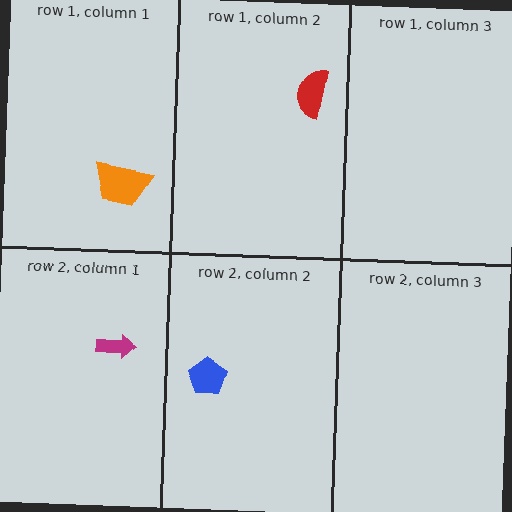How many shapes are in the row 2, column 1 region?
1.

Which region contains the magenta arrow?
The row 2, column 1 region.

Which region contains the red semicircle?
The row 1, column 2 region.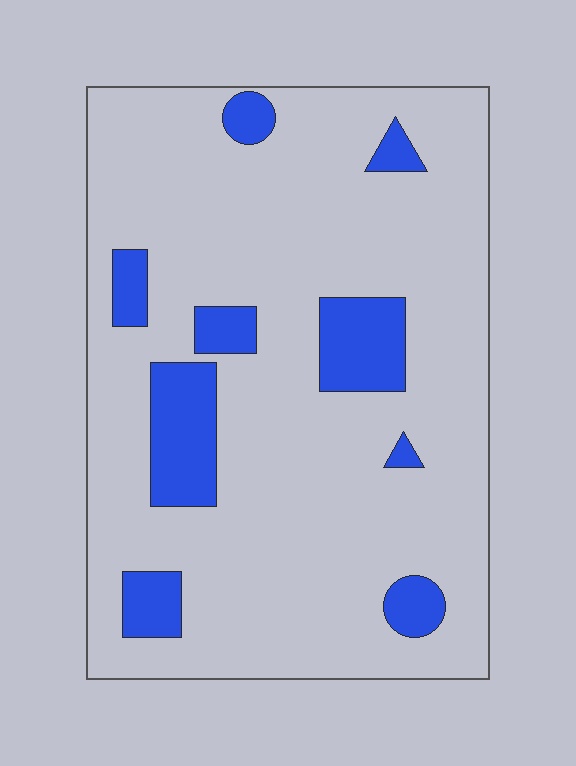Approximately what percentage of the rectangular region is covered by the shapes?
Approximately 15%.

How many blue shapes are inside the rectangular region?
9.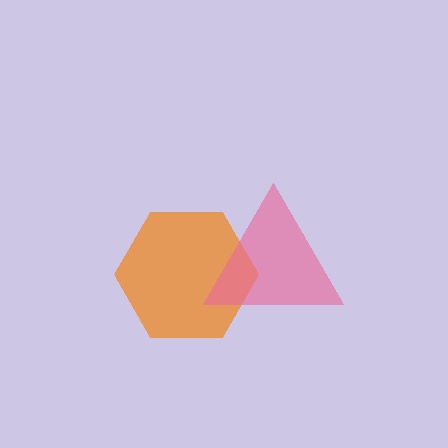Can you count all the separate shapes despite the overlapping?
Yes, there are 2 separate shapes.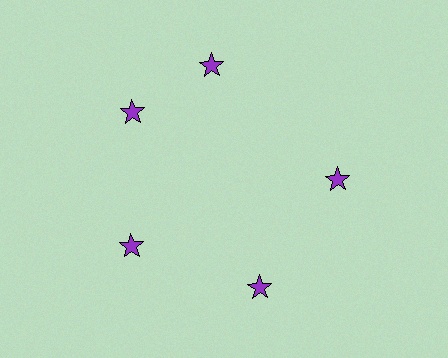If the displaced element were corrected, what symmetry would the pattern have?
It would have 5-fold rotational symmetry — the pattern would map onto itself every 72 degrees.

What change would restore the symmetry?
The symmetry would be restored by rotating it back into even spacing with its neighbors so that all 5 stars sit at equal angles and equal distance from the center.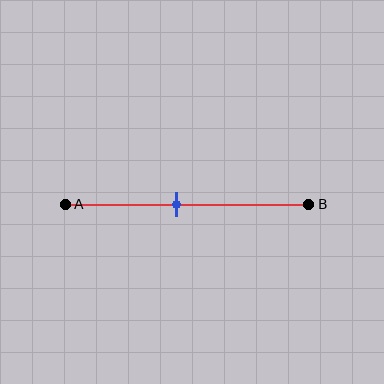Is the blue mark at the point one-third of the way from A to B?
No, the mark is at about 45% from A, not at the 33% one-third point.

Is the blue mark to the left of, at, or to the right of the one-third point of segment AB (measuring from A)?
The blue mark is to the right of the one-third point of segment AB.